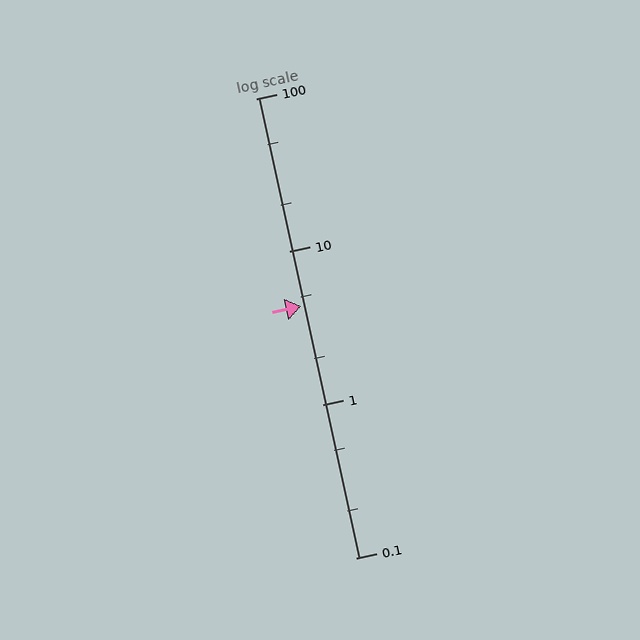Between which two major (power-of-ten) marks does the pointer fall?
The pointer is between 1 and 10.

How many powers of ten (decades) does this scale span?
The scale spans 3 decades, from 0.1 to 100.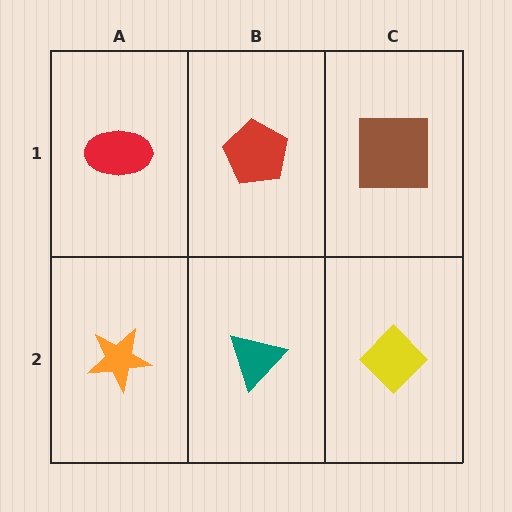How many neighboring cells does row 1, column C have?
2.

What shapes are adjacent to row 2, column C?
A brown square (row 1, column C), a teal triangle (row 2, column B).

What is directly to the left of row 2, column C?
A teal triangle.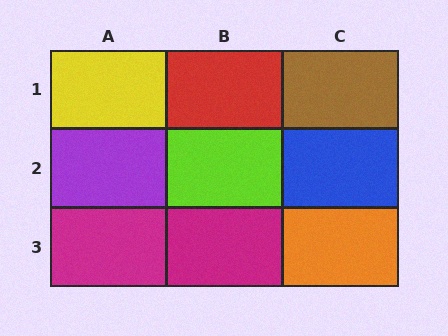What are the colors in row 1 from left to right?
Yellow, red, brown.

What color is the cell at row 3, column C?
Orange.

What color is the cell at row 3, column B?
Magenta.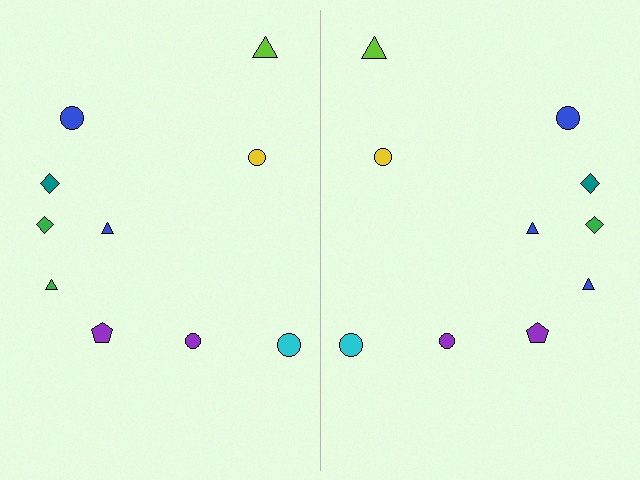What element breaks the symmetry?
The blue triangle on the right side breaks the symmetry — its mirror counterpart is green.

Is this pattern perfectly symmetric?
No, the pattern is not perfectly symmetric. The blue triangle on the right side breaks the symmetry — its mirror counterpart is green.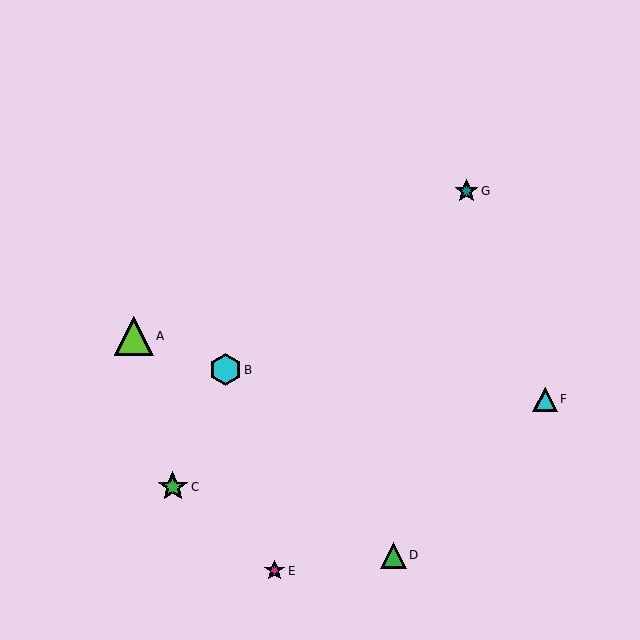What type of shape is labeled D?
Shape D is a green triangle.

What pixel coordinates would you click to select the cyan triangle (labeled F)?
Click at (545, 399) to select the cyan triangle F.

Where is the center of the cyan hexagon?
The center of the cyan hexagon is at (225, 370).